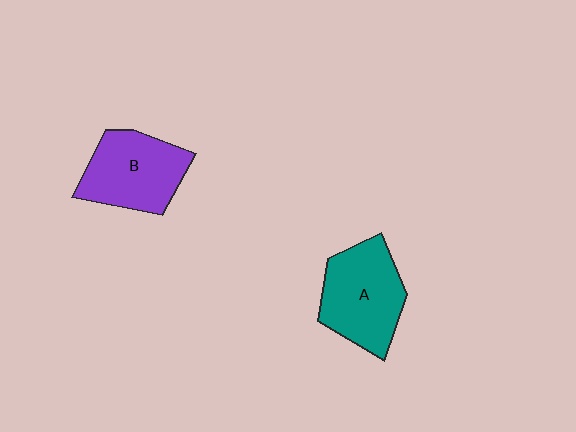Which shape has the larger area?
Shape A (teal).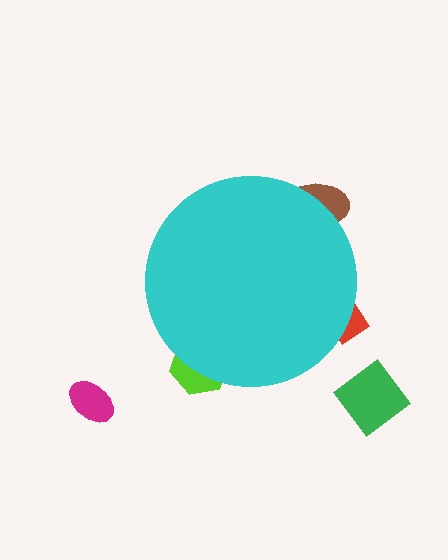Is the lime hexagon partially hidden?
Yes, the lime hexagon is partially hidden behind the cyan circle.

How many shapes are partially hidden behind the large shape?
3 shapes are partially hidden.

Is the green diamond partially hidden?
No, the green diamond is fully visible.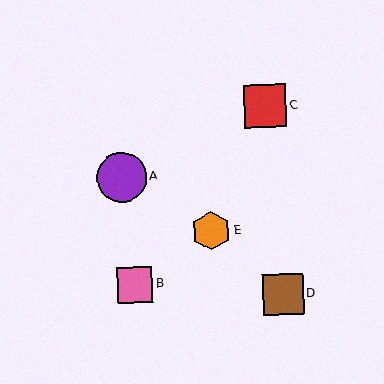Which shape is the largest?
The purple circle (labeled A) is the largest.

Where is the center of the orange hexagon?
The center of the orange hexagon is at (211, 231).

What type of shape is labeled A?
Shape A is a purple circle.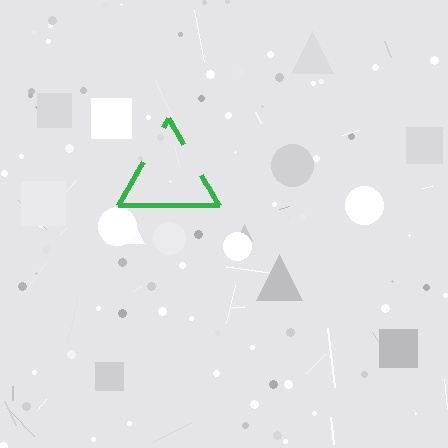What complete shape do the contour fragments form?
The contour fragments form a triangle.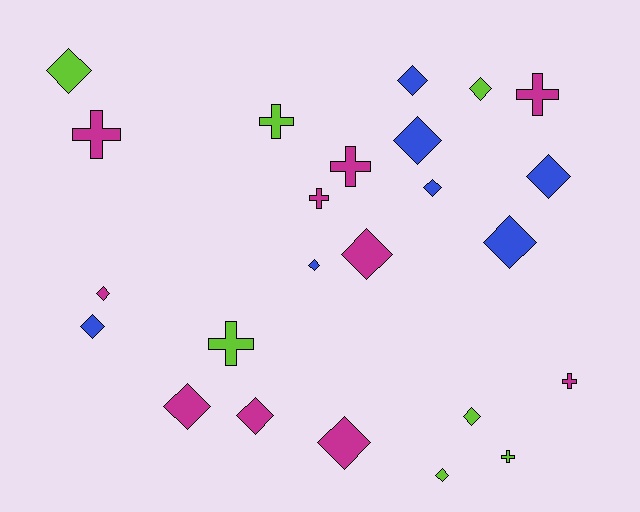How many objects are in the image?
There are 24 objects.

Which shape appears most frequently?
Diamond, with 16 objects.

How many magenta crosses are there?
There are 5 magenta crosses.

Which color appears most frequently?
Magenta, with 10 objects.